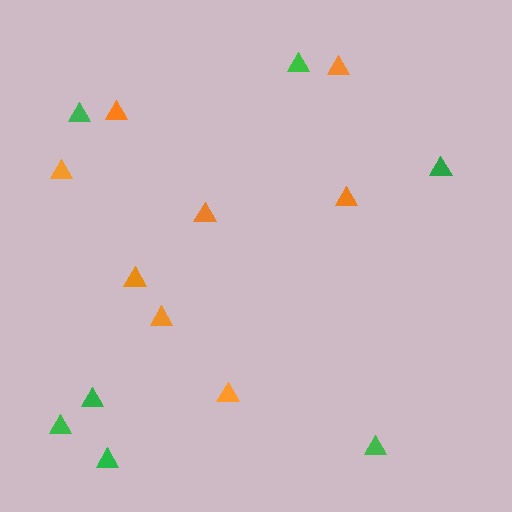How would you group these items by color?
There are 2 groups: one group of green triangles (7) and one group of orange triangles (8).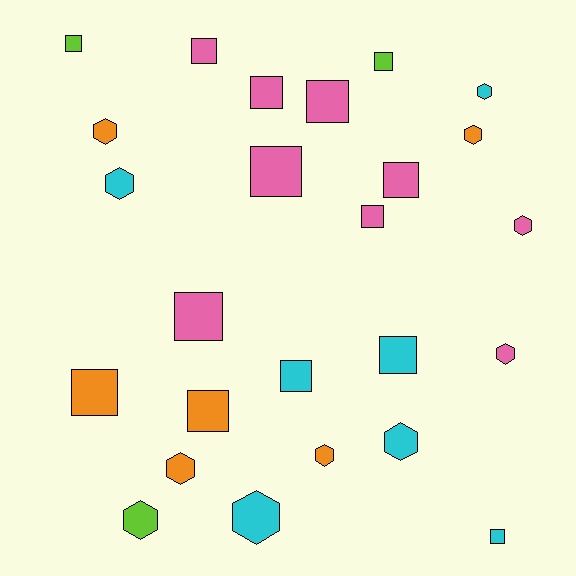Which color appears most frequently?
Pink, with 9 objects.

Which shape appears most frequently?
Square, with 14 objects.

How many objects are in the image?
There are 25 objects.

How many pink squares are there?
There are 7 pink squares.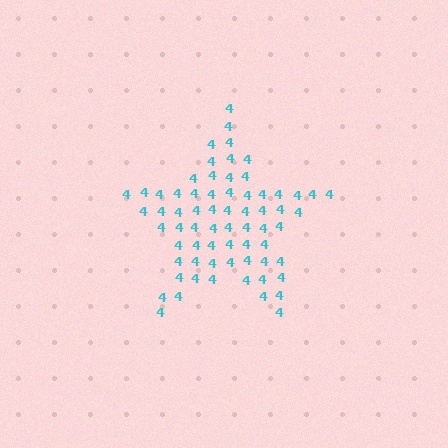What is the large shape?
The large shape is a star.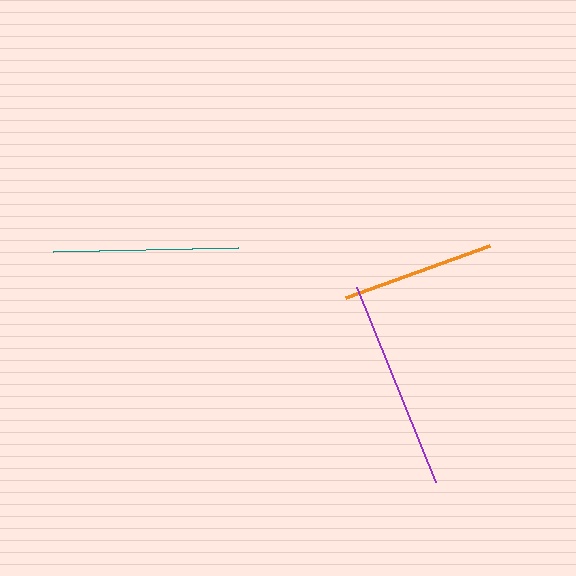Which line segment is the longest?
The purple line is the longest at approximately 210 pixels.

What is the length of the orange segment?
The orange segment is approximately 153 pixels long.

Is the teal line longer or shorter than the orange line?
The teal line is longer than the orange line.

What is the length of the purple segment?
The purple segment is approximately 210 pixels long.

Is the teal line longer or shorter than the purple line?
The purple line is longer than the teal line.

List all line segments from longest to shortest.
From longest to shortest: purple, teal, orange.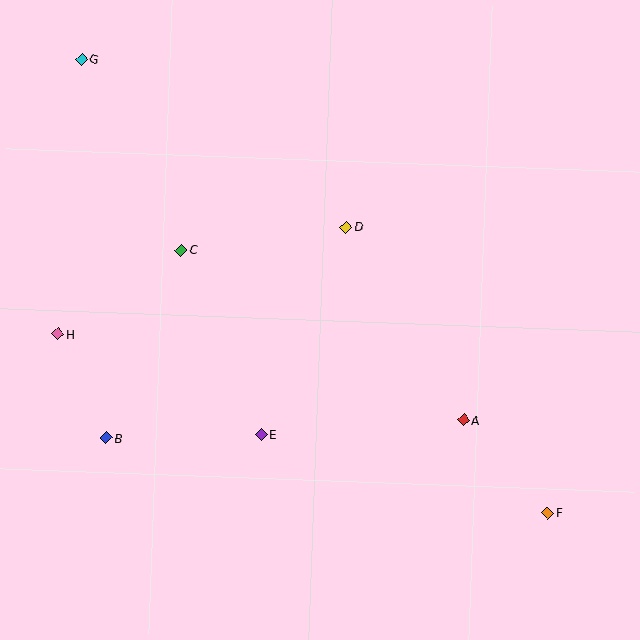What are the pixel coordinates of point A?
Point A is at (464, 420).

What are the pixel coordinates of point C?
Point C is at (181, 250).